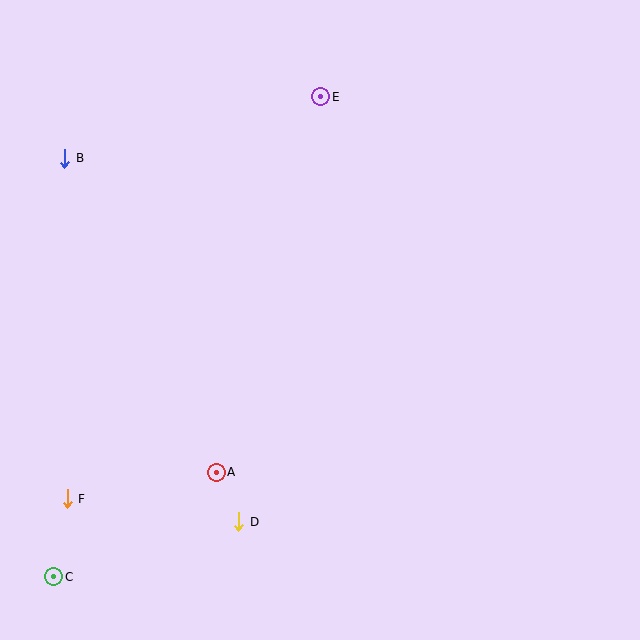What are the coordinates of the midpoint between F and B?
The midpoint between F and B is at (66, 328).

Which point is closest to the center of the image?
Point A at (216, 472) is closest to the center.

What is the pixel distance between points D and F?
The distance between D and F is 173 pixels.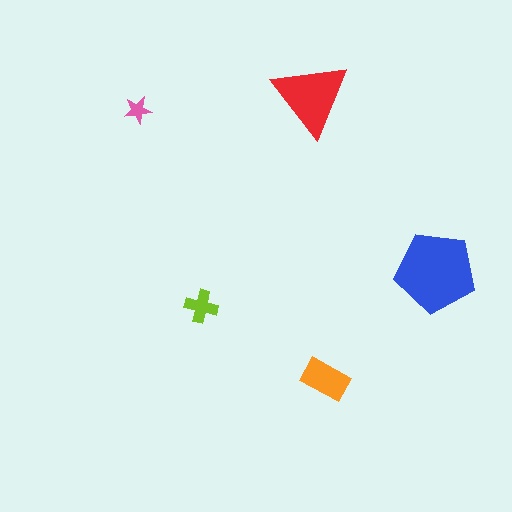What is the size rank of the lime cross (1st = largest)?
4th.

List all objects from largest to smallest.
The blue pentagon, the red triangle, the orange rectangle, the lime cross, the pink star.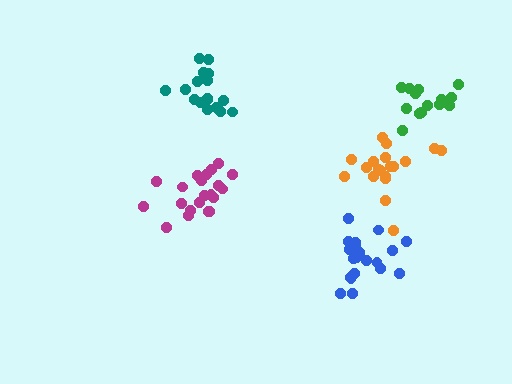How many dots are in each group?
Group 1: 21 dots, Group 2: 19 dots, Group 3: 17 dots, Group 4: 20 dots, Group 5: 15 dots (92 total).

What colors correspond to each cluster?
The clusters are colored: magenta, orange, teal, blue, green.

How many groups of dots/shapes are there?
There are 5 groups.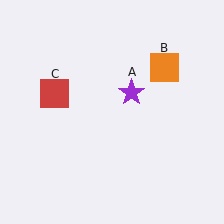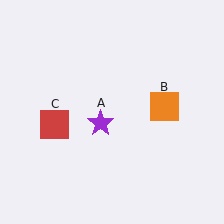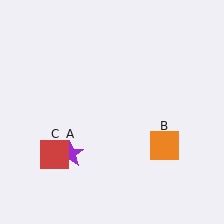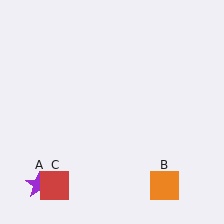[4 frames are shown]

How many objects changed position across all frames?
3 objects changed position: purple star (object A), orange square (object B), red square (object C).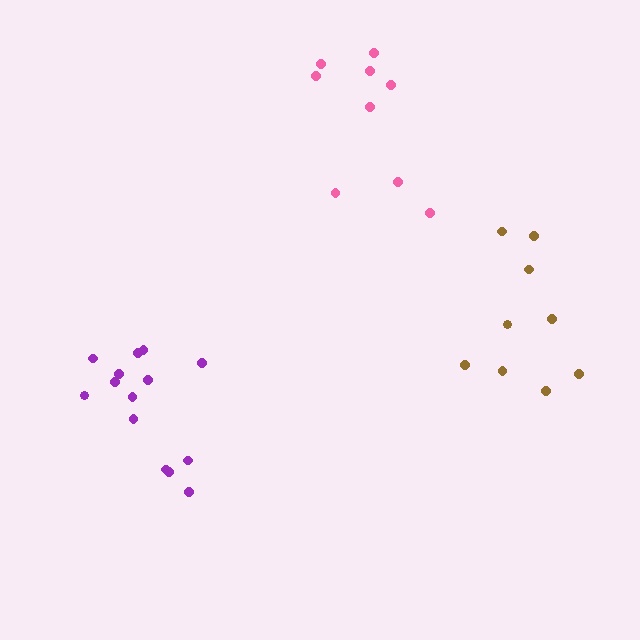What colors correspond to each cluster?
The clusters are colored: pink, purple, brown.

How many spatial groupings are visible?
There are 3 spatial groupings.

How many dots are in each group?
Group 1: 9 dots, Group 2: 14 dots, Group 3: 9 dots (32 total).